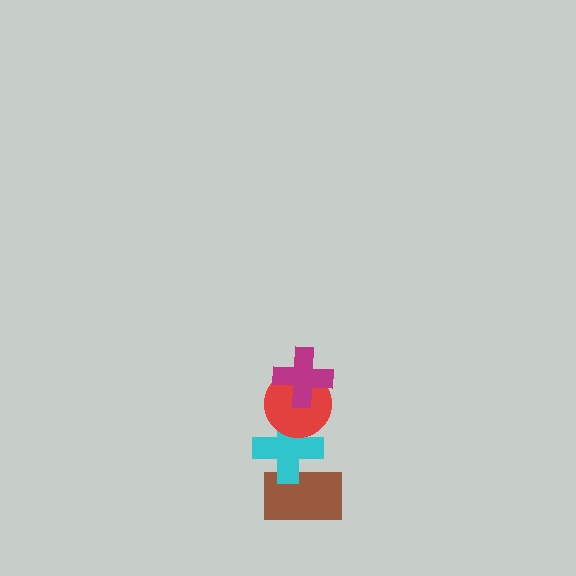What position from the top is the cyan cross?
The cyan cross is 3rd from the top.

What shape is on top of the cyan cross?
The red circle is on top of the cyan cross.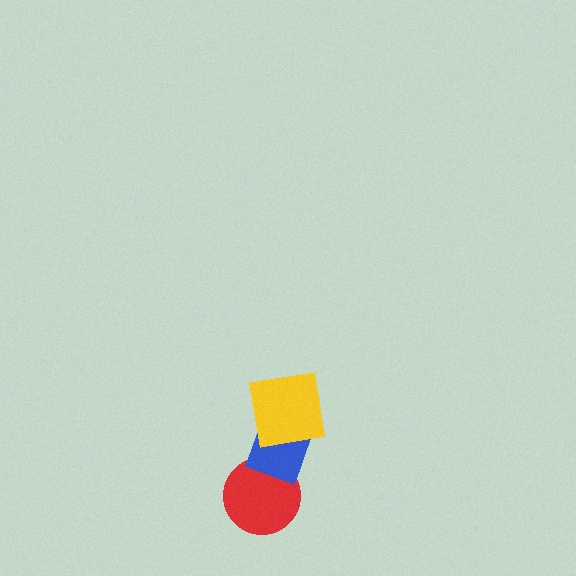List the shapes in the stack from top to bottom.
From top to bottom: the yellow square, the blue diamond, the red circle.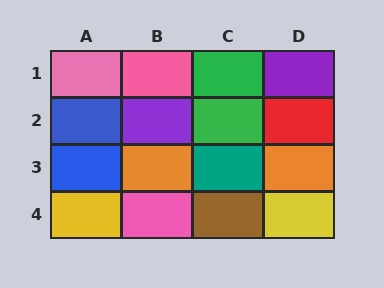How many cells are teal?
1 cell is teal.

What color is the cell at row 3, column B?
Orange.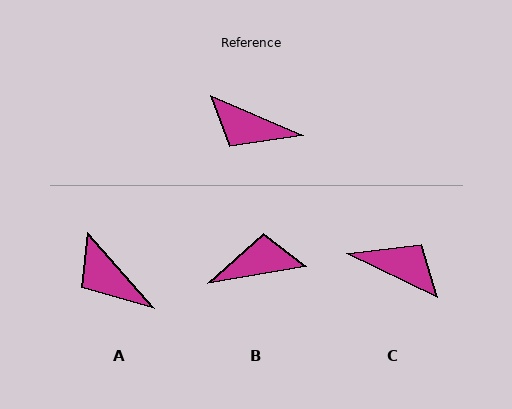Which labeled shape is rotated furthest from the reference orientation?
C, about 178 degrees away.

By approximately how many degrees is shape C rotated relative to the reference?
Approximately 178 degrees counter-clockwise.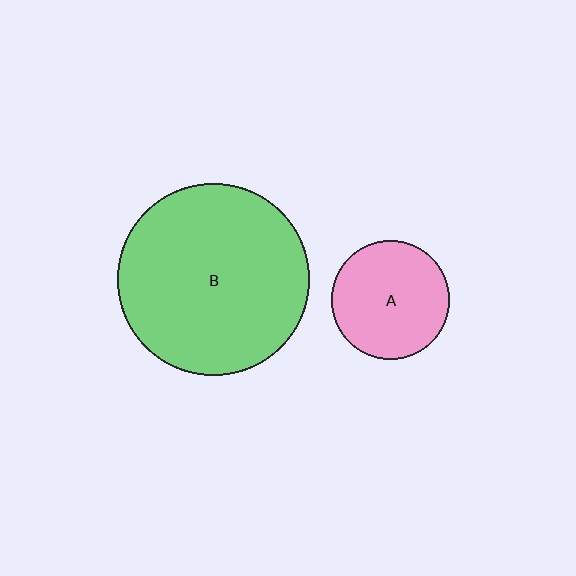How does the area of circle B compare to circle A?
Approximately 2.6 times.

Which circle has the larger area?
Circle B (green).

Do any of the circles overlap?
No, none of the circles overlap.